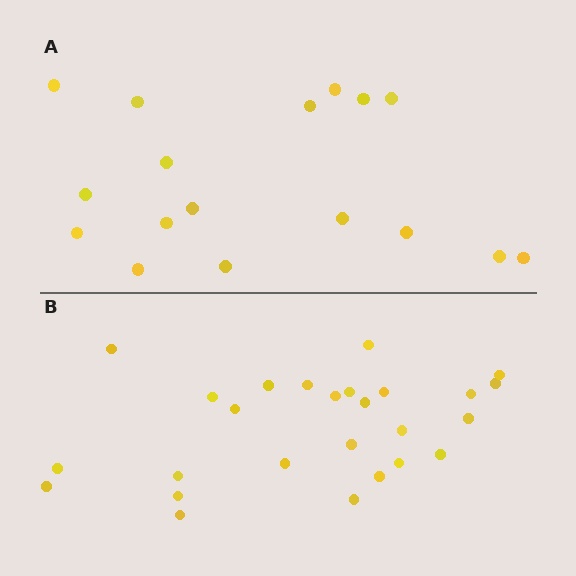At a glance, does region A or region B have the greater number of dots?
Region B (the bottom region) has more dots.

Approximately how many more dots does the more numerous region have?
Region B has roughly 8 or so more dots than region A.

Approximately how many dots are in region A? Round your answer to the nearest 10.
About 20 dots. (The exact count is 17, which rounds to 20.)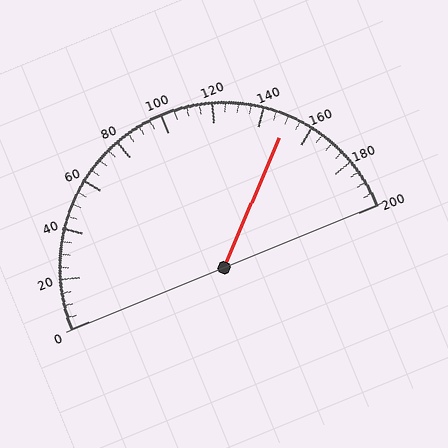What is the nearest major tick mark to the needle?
The nearest major tick mark is 160.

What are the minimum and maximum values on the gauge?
The gauge ranges from 0 to 200.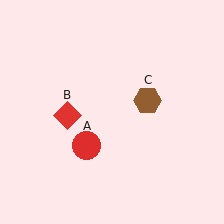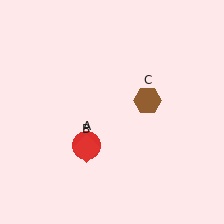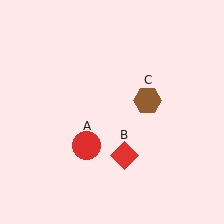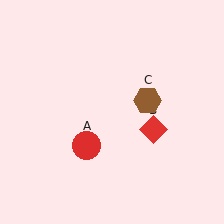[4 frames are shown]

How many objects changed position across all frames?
1 object changed position: red diamond (object B).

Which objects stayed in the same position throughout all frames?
Red circle (object A) and brown hexagon (object C) remained stationary.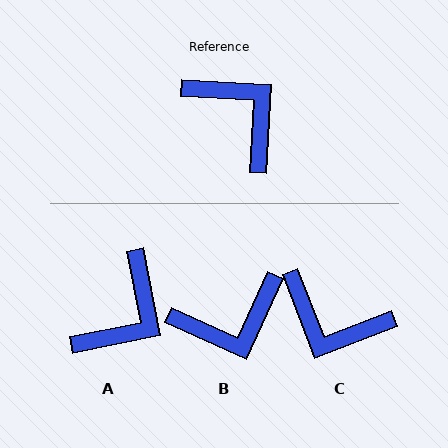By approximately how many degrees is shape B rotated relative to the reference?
Approximately 111 degrees clockwise.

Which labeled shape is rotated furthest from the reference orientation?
C, about 156 degrees away.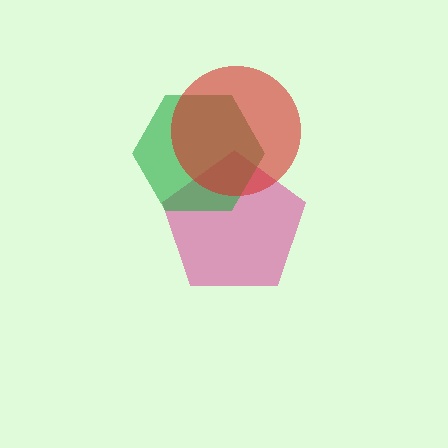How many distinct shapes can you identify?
There are 3 distinct shapes: a magenta pentagon, a green hexagon, a red circle.